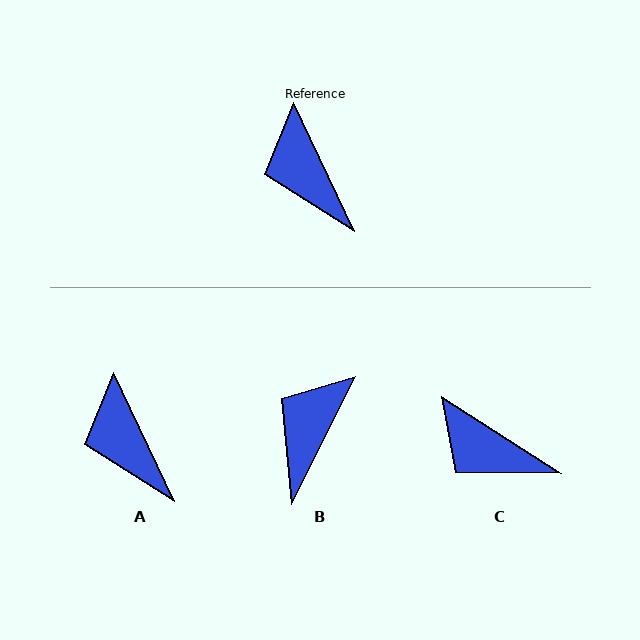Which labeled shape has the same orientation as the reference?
A.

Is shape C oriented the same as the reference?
No, it is off by about 32 degrees.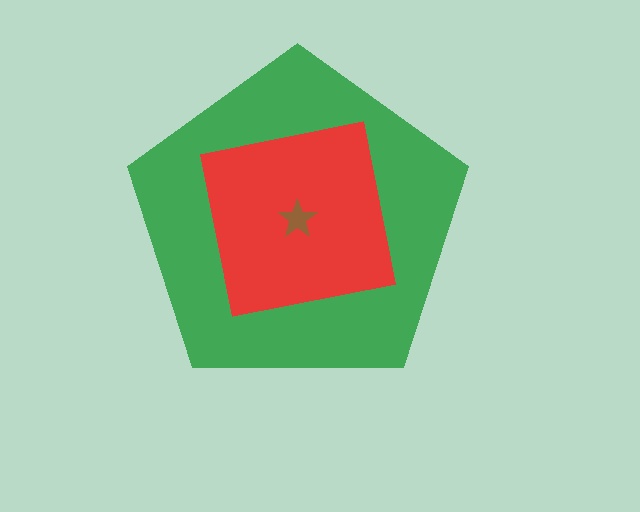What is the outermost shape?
The green pentagon.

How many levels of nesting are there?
3.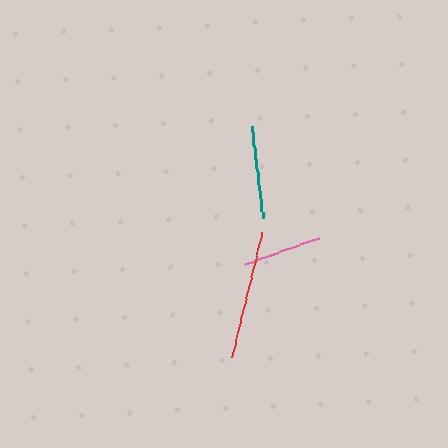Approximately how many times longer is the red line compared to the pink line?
The red line is approximately 1.6 times the length of the pink line.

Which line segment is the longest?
The red line is the longest at approximately 128 pixels.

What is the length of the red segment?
The red segment is approximately 128 pixels long.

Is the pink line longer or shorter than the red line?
The red line is longer than the pink line.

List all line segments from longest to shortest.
From longest to shortest: red, teal, pink.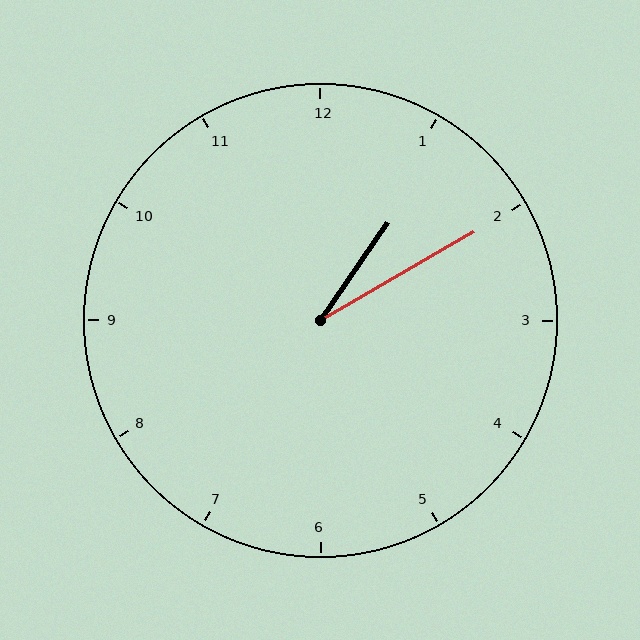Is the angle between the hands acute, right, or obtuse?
It is acute.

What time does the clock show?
1:10.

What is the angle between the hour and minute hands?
Approximately 25 degrees.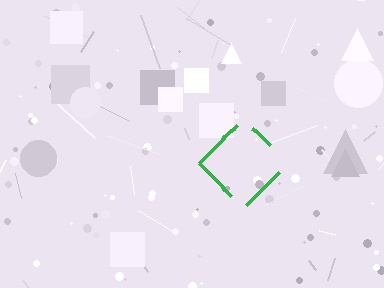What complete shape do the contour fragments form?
The contour fragments form a diamond.